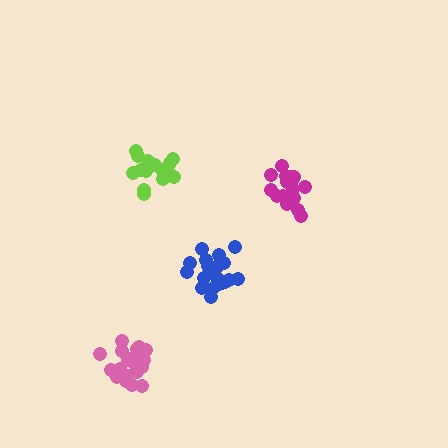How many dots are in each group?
Group 1: 21 dots, Group 2: 19 dots, Group 3: 21 dots, Group 4: 19 dots (80 total).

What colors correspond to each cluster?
The clusters are colored: pink, magenta, blue, lime.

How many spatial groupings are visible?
There are 4 spatial groupings.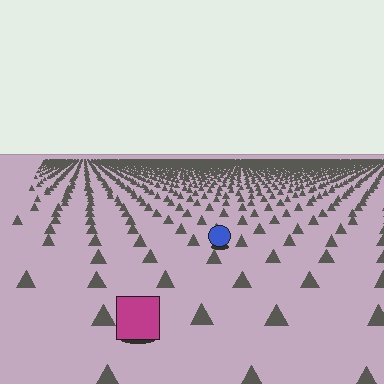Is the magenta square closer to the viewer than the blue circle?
Yes. The magenta square is closer — you can tell from the texture gradient: the ground texture is coarser near it.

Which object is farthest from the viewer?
The blue circle is farthest from the viewer. It appears smaller and the ground texture around it is denser.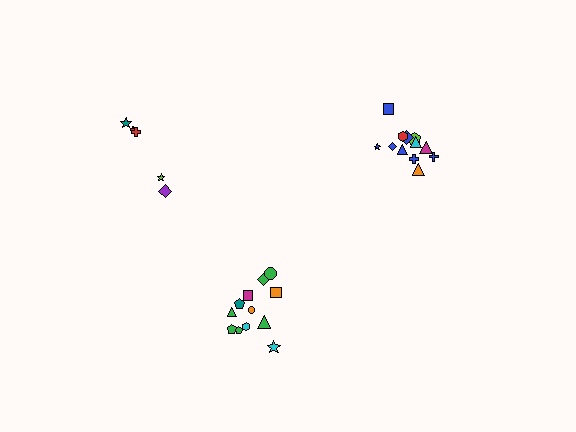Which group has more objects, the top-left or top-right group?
The top-right group.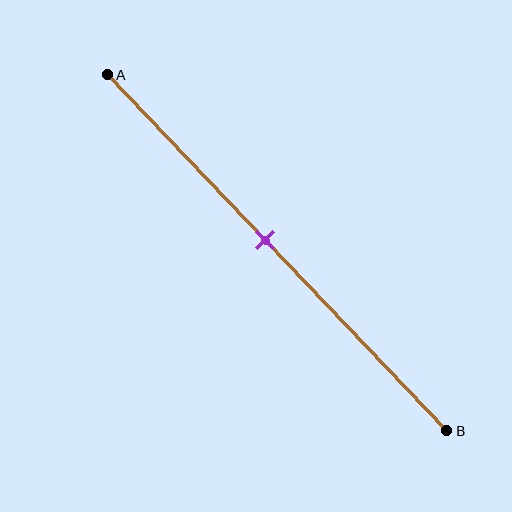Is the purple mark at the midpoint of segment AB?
No, the mark is at about 45% from A, not at the 50% midpoint.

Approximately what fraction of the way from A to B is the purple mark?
The purple mark is approximately 45% of the way from A to B.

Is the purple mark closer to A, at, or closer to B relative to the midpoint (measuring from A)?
The purple mark is closer to point A than the midpoint of segment AB.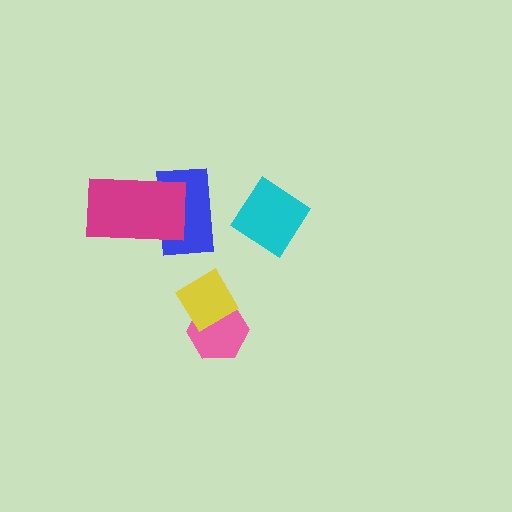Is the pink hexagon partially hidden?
Yes, it is partially covered by another shape.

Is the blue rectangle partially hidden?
Yes, it is partially covered by another shape.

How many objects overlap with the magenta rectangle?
1 object overlaps with the magenta rectangle.